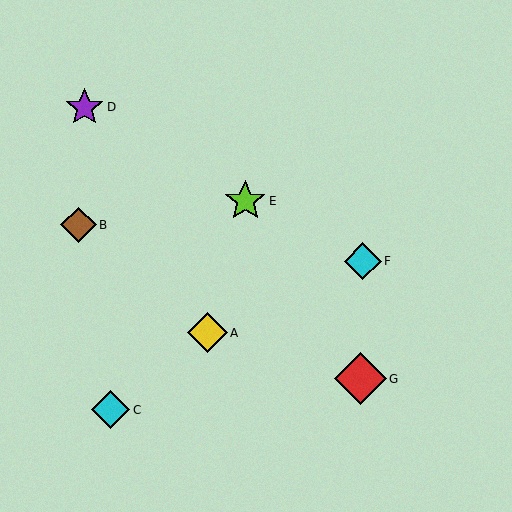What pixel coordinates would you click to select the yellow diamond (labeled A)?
Click at (207, 333) to select the yellow diamond A.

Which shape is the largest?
The red diamond (labeled G) is the largest.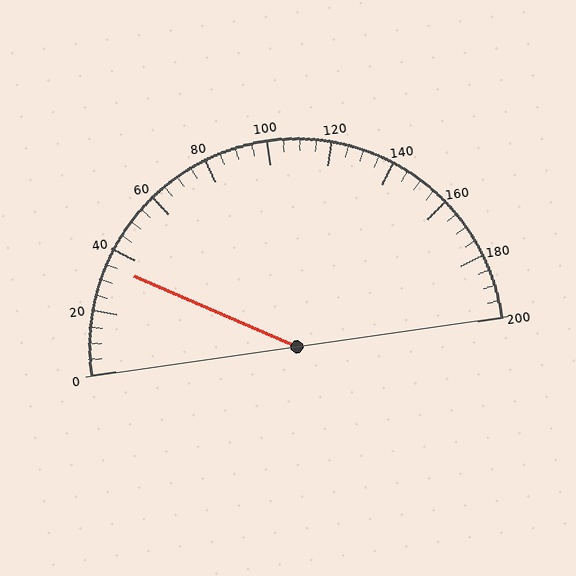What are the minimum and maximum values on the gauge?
The gauge ranges from 0 to 200.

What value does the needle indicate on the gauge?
The needle indicates approximately 35.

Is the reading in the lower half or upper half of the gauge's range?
The reading is in the lower half of the range (0 to 200).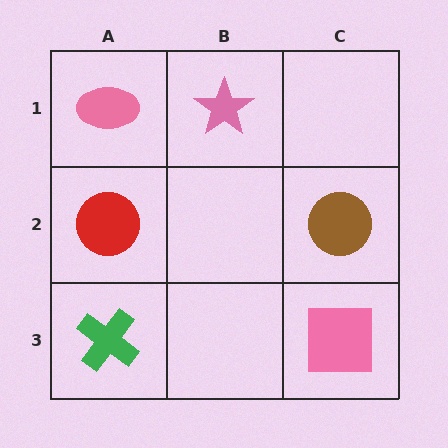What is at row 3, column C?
A pink square.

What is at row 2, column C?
A brown circle.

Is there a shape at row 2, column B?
No, that cell is empty.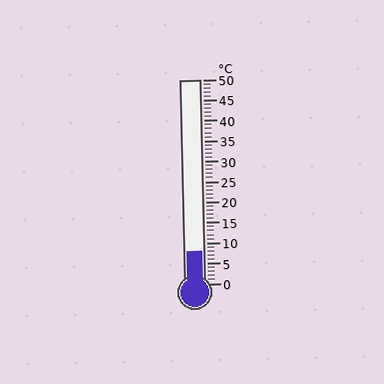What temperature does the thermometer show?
The thermometer shows approximately 8°C.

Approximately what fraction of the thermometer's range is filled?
The thermometer is filled to approximately 15% of its range.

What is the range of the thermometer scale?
The thermometer scale ranges from 0°C to 50°C.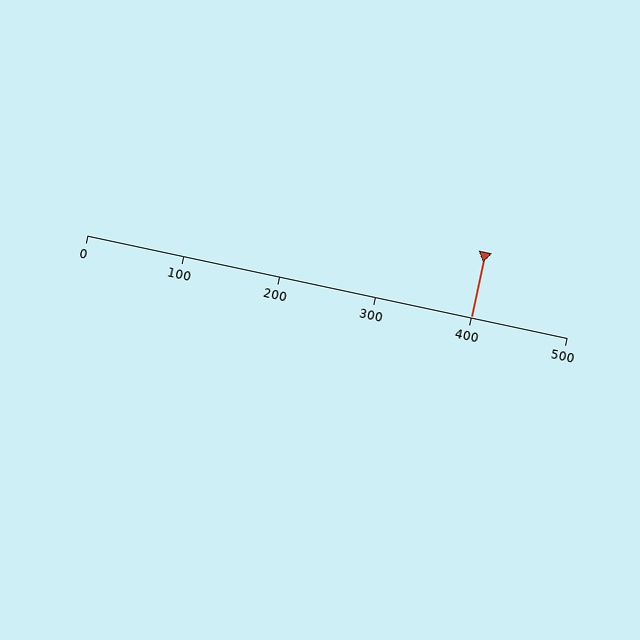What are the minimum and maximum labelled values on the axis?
The axis runs from 0 to 500.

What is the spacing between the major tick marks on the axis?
The major ticks are spaced 100 apart.